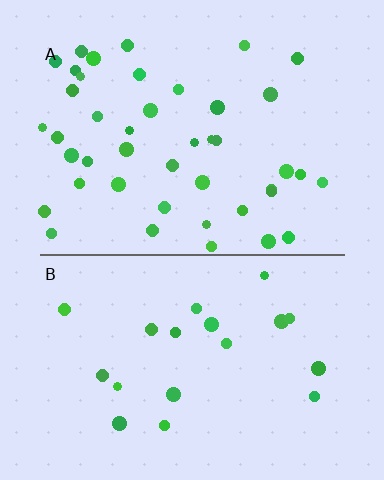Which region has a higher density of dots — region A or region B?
A (the top).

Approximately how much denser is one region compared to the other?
Approximately 2.3× — region A over region B.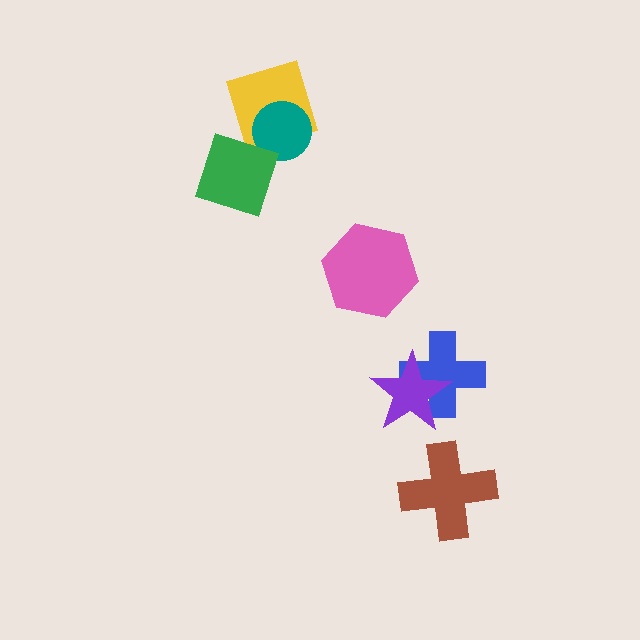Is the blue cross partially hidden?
Yes, it is partially covered by another shape.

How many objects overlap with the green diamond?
1 object overlaps with the green diamond.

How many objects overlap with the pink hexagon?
0 objects overlap with the pink hexagon.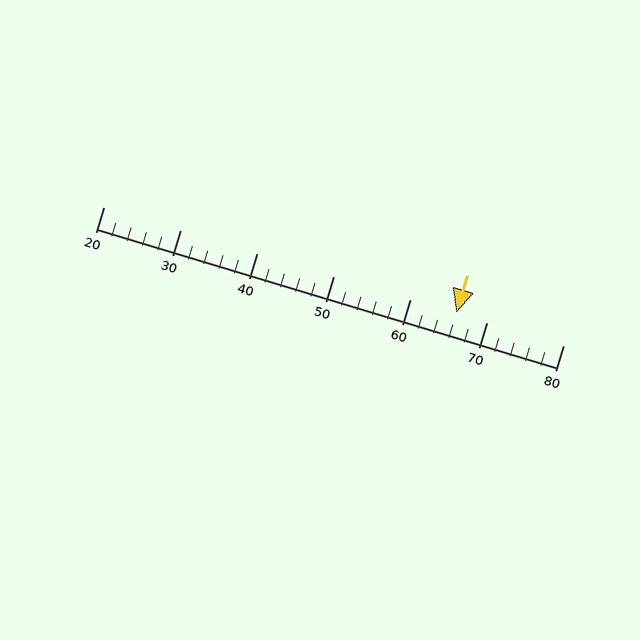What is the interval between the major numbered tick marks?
The major tick marks are spaced 10 units apart.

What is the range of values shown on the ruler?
The ruler shows values from 20 to 80.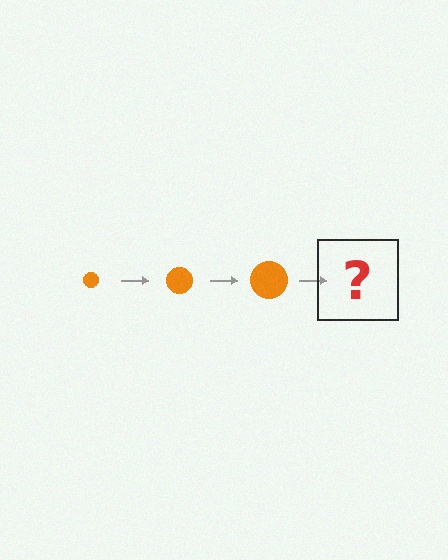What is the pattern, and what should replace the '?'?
The pattern is that the circle gets progressively larger each step. The '?' should be an orange circle, larger than the previous one.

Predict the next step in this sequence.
The next step is an orange circle, larger than the previous one.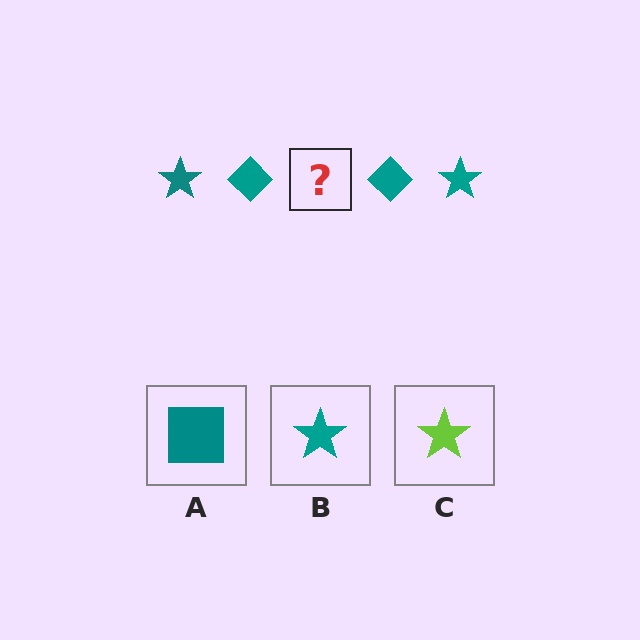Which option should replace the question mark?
Option B.